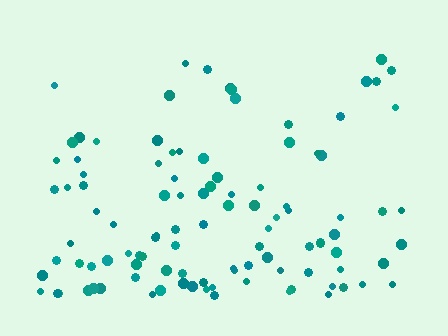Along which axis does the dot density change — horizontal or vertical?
Vertical.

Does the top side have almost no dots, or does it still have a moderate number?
Still a moderate number, just noticeably fewer than the bottom.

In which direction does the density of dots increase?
From top to bottom, with the bottom side densest.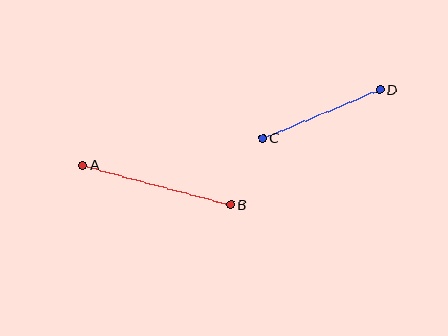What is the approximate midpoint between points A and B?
The midpoint is at approximately (157, 185) pixels.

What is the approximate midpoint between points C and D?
The midpoint is at approximately (321, 114) pixels.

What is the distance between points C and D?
The distance is approximately 127 pixels.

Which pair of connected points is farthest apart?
Points A and B are farthest apart.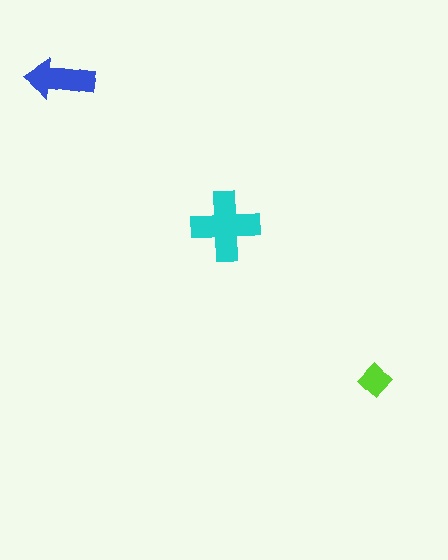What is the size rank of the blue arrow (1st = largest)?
2nd.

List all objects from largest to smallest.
The cyan cross, the blue arrow, the lime diamond.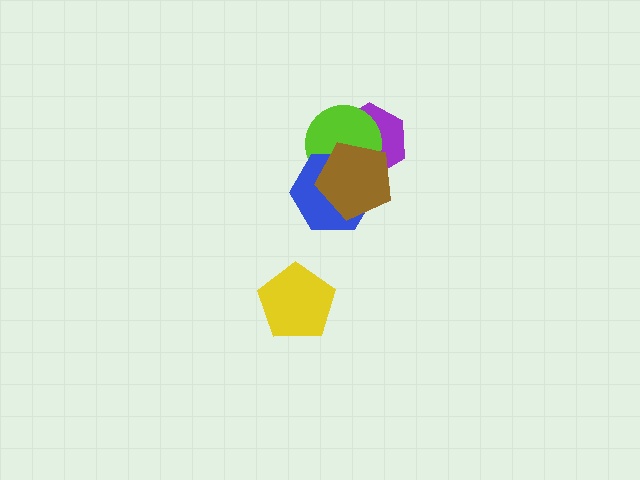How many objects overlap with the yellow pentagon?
0 objects overlap with the yellow pentagon.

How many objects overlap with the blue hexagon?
3 objects overlap with the blue hexagon.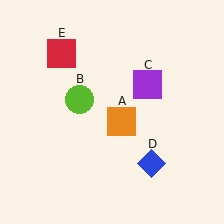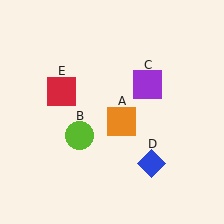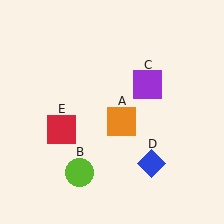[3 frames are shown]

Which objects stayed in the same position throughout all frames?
Orange square (object A) and purple square (object C) and blue diamond (object D) remained stationary.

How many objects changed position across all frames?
2 objects changed position: lime circle (object B), red square (object E).